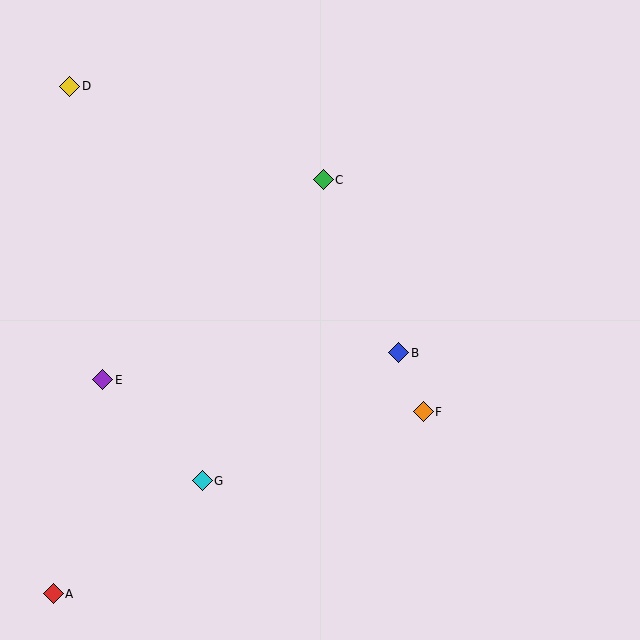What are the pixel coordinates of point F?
Point F is at (423, 412).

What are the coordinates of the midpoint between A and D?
The midpoint between A and D is at (62, 340).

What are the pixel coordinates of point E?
Point E is at (103, 380).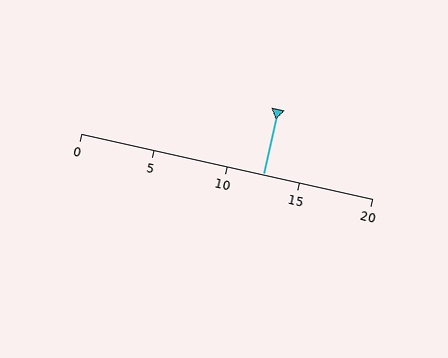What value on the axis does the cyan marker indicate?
The marker indicates approximately 12.5.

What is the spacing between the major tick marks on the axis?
The major ticks are spaced 5 apart.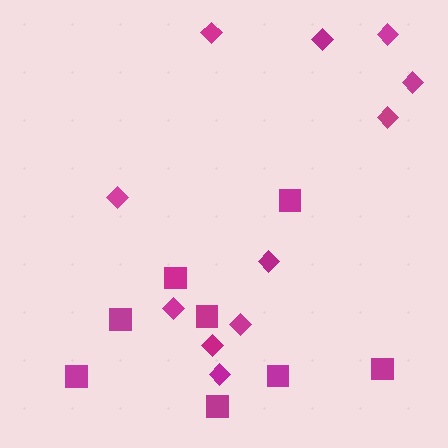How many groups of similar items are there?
There are 2 groups: one group of diamonds (11) and one group of squares (8).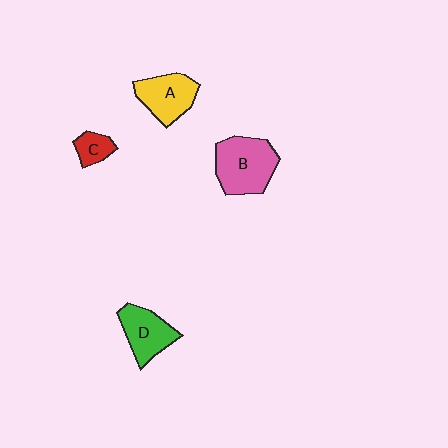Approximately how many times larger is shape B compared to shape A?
Approximately 1.3 times.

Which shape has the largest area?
Shape B (pink).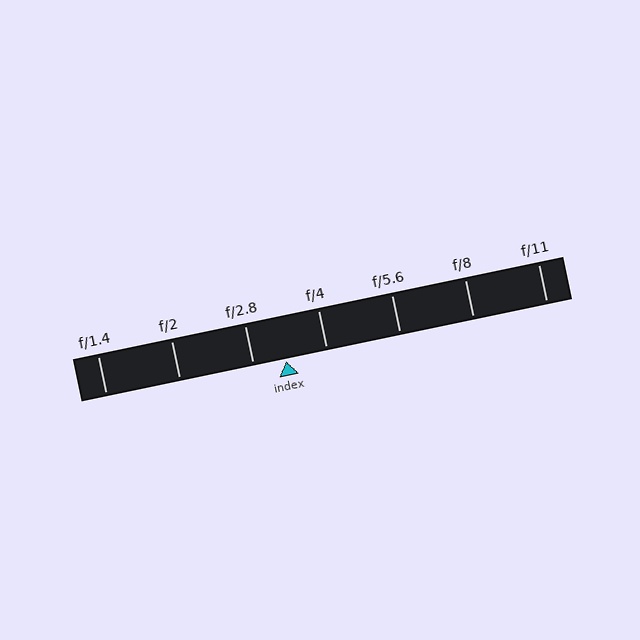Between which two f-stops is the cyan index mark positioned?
The index mark is between f/2.8 and f/4.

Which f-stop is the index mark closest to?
The index mark is closest to f/2.8.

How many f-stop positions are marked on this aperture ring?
There are 7 f-stop positions marked.